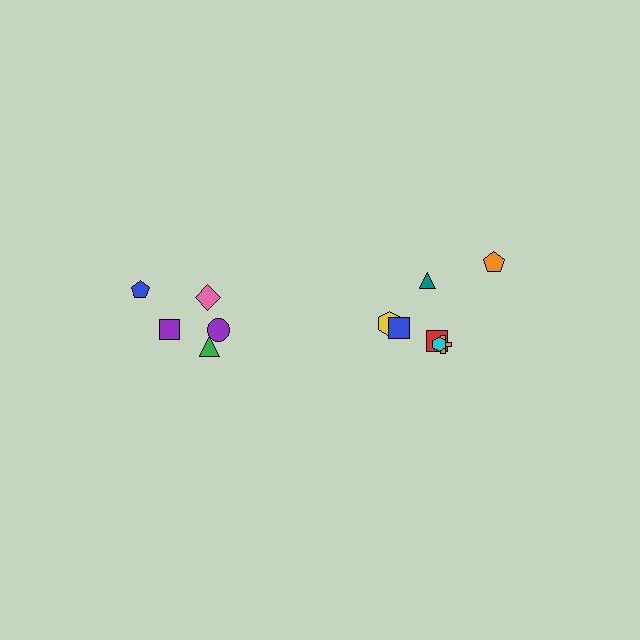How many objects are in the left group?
There are 5 objects.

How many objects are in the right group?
There are 7 objects.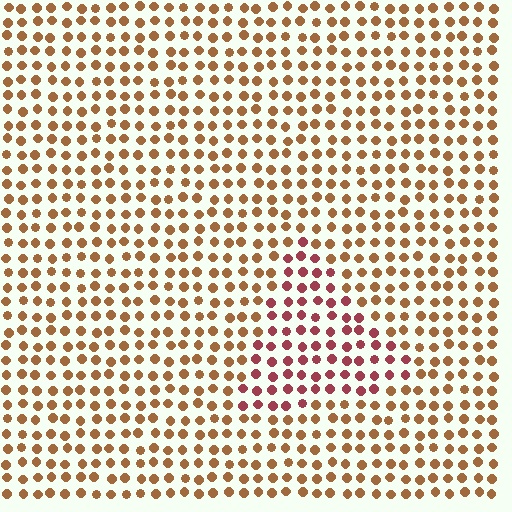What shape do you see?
I see a triangle.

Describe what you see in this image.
The image is filled with small brown elements in a uniform arrangement. A triangle-shaped region is visible where the elements are tinted to a slightly different hue, forming a subtle color boundary.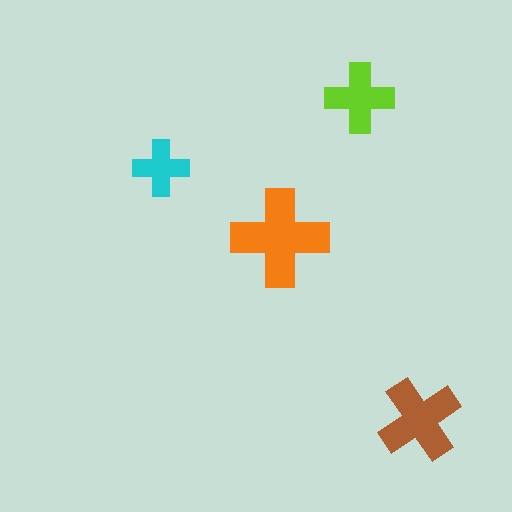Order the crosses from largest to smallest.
the orange one, the brown one, the lime one, the cyan one.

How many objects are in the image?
There are 4 objects in the image.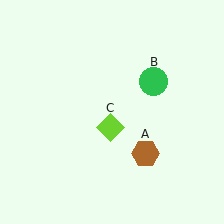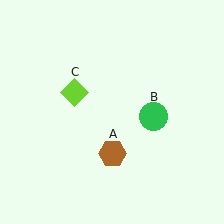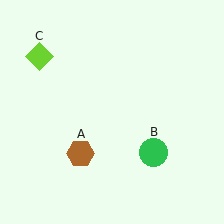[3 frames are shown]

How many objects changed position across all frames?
3 objects changed position: brown hexagon (object A), green circle (object B), lime diamond (object C).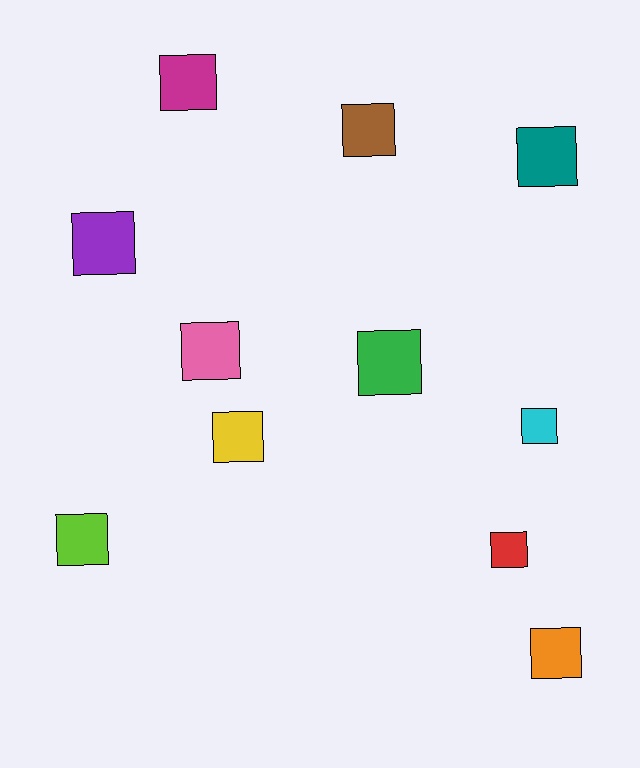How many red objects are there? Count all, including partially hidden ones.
There is 1 red object.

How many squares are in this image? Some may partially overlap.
There are 11 squares.